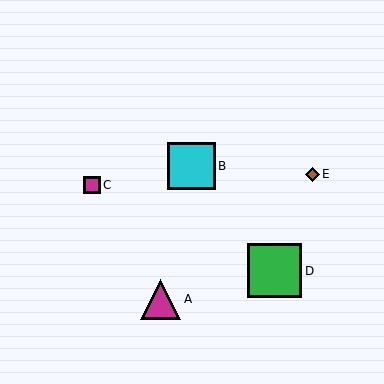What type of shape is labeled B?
Shape B is a cyan square.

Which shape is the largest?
The green square (labeled D) is the largest.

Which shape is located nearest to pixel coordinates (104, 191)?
The magenta square (labeled C) at (92, 185) is nearest to that location.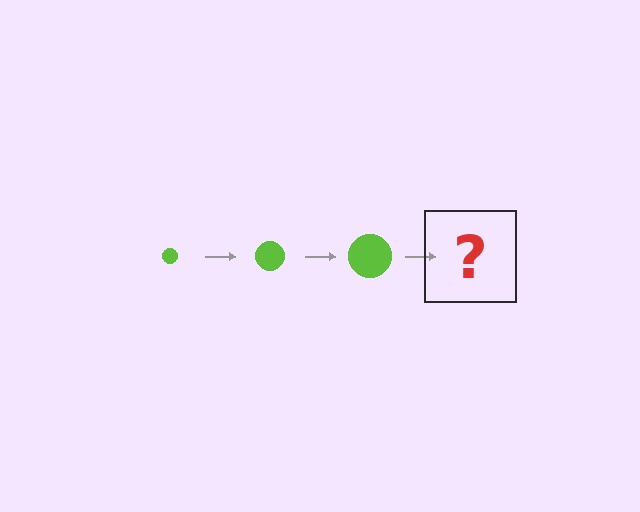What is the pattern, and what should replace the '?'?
The pattern is that the circle gets progressively larger each step. The '?' should be a lime circle, larger than the previous one.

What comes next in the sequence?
The next element should be a lime circle, larger than the previous one.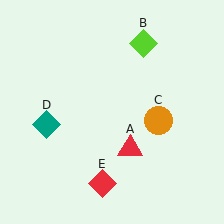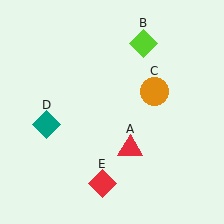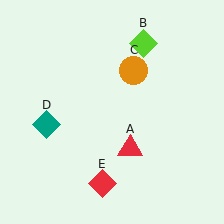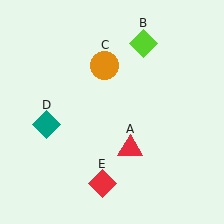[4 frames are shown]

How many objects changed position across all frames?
1 object changed position: orange circle (object C).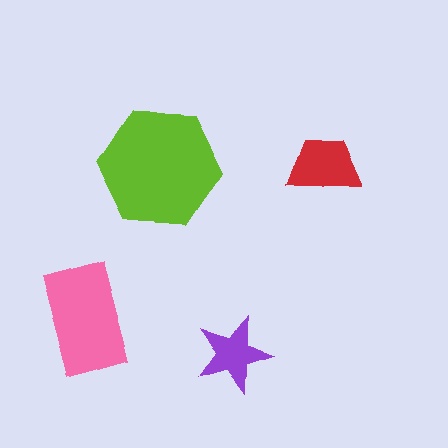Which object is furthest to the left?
The pink rectangle is leftmost.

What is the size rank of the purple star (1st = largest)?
4th.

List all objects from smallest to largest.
The purple star, the red trapezoid, the pink rectangle, the lime hexagon.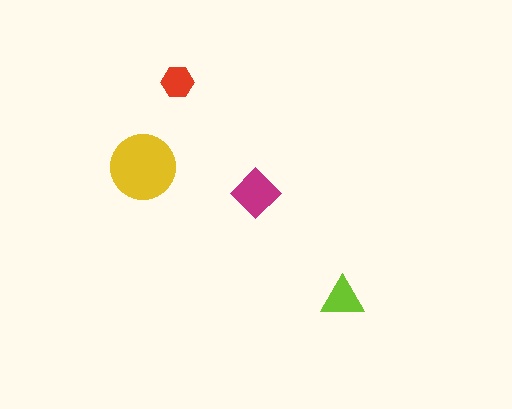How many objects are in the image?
There are 4 objects in the image.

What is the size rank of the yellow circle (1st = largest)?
1st.